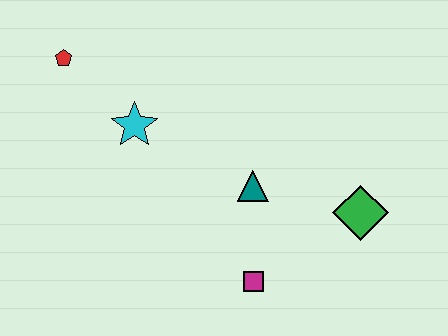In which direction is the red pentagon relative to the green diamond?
The red pentagon is to the left of the green diamond.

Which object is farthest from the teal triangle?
The red pentagon is farthest from the teal triangle.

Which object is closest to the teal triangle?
The magenta square is closest to the teal triangle.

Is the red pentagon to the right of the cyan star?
No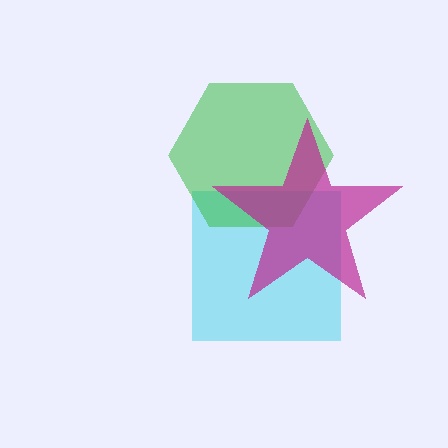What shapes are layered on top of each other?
The layered shapes are: a cyan square, a green hexagon, a magenta star.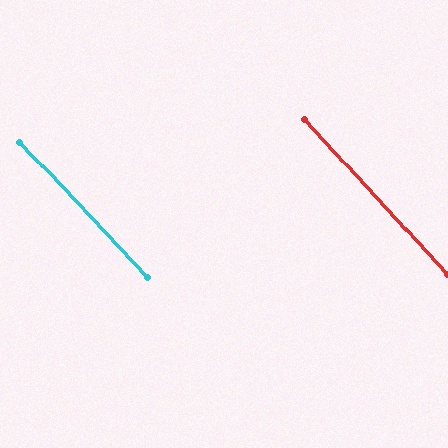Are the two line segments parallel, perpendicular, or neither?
Parallel — their directions differ by only 0.9°.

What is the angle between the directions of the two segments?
Approximately 1 degree.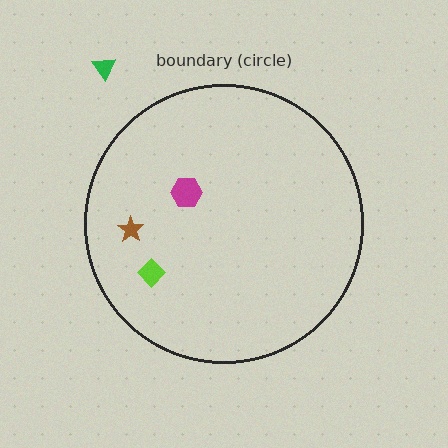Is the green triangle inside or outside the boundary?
Outside.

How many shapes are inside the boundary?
3 inside, 1 outside.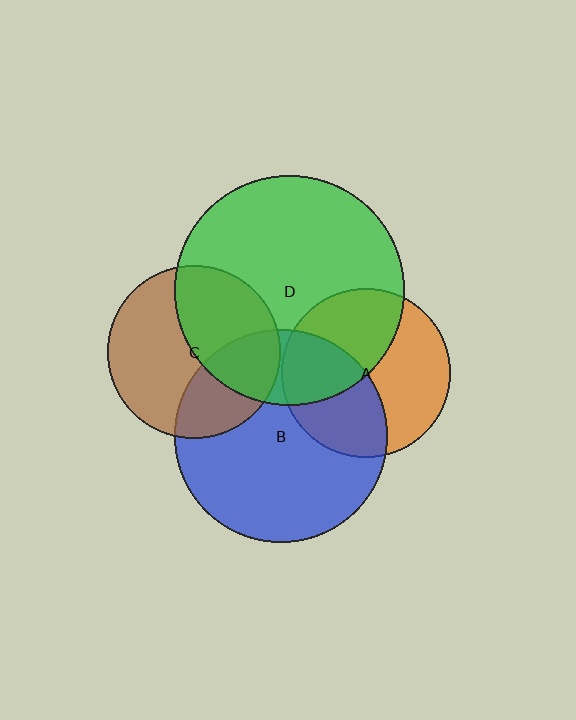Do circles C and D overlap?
Yes.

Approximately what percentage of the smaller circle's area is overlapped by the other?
Approximately 45%.